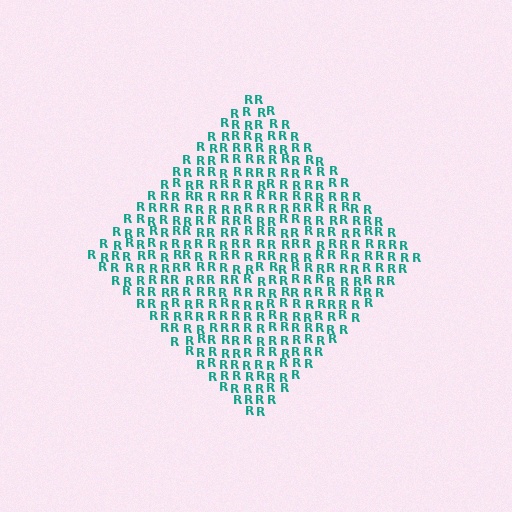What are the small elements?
The small elements are letter R's.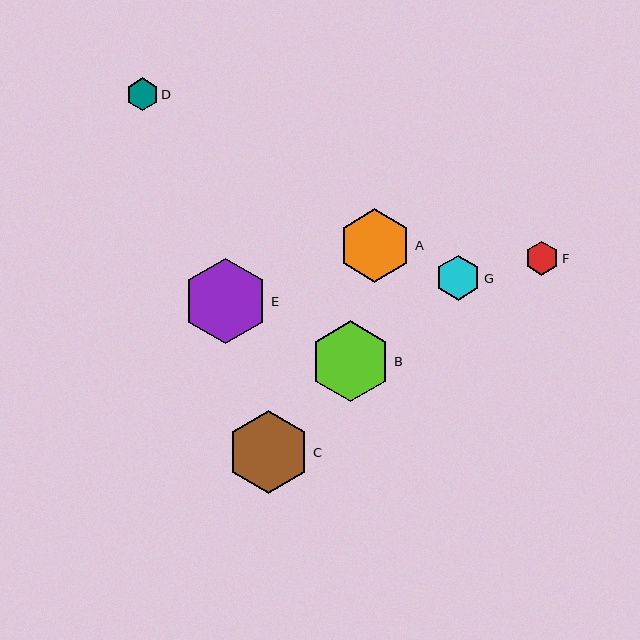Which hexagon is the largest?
Hexagon E is the largest with a size of approximately 85 pixels.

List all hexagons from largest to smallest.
From largest to smallest: E, C, B, A, G, F, D.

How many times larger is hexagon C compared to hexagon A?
Hexagon C is approximately 1.1 times the size of hexagon A.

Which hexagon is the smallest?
Hexagon D is the smallest with a size of approximately 32 pixels.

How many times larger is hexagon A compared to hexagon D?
Hexagon A is approximately 2.3 times the size of hexagon D.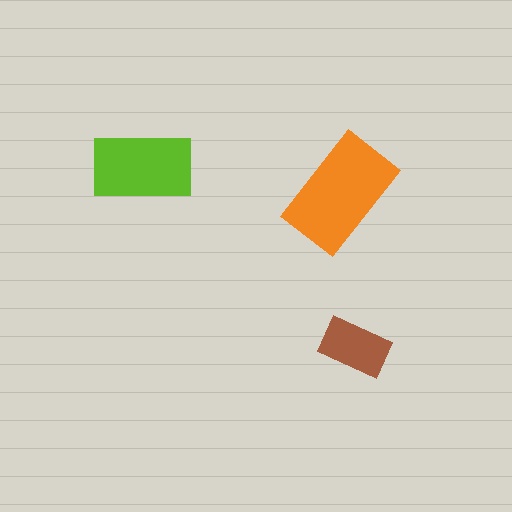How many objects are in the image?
There are 3 objects in the image.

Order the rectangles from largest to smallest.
the orange one, the lime one, the brown one.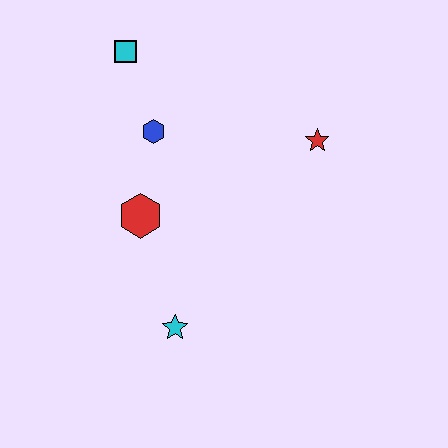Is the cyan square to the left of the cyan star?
Yes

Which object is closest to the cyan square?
The blue hexagon is closest to the cyan square.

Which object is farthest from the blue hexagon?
The cyan star is farthest from the blue hexagon.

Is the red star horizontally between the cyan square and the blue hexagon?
No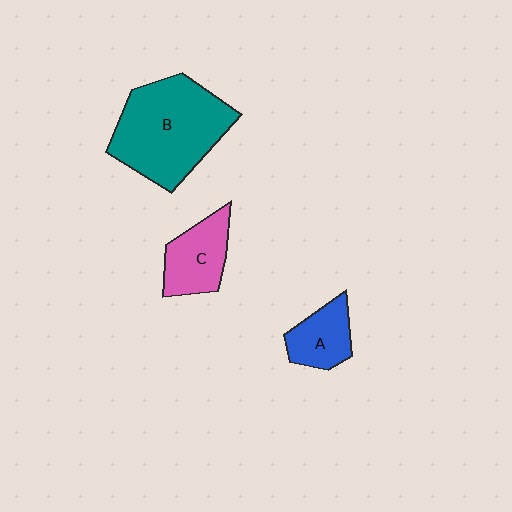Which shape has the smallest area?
Shape A (blue).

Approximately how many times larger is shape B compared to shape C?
Approximately 2.2 times.